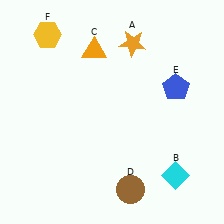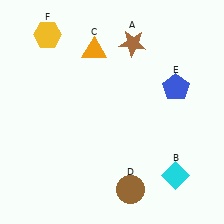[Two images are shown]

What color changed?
The star (A) changed from orange in Image 1 to brown in Image 2.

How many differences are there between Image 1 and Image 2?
There is 1 difference between the two images.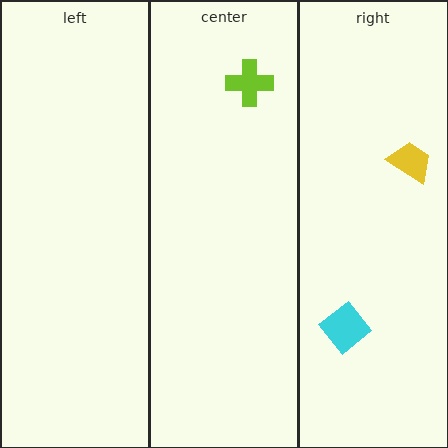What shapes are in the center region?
The lime cross.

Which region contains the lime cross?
The center region.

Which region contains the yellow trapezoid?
The right region.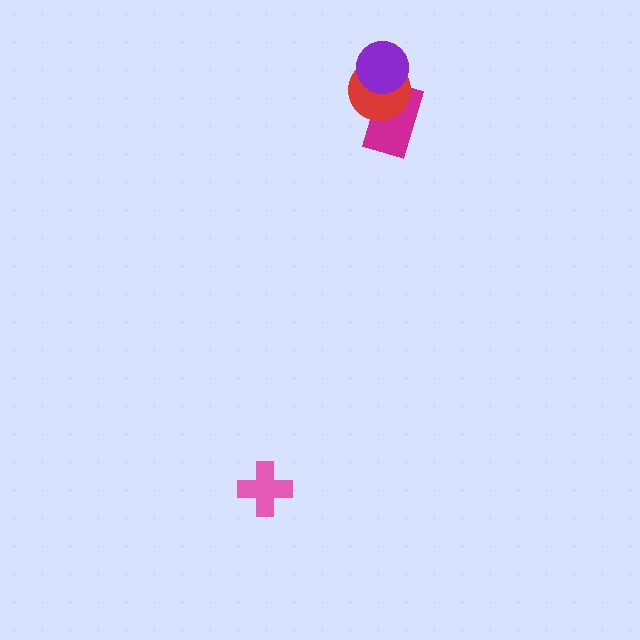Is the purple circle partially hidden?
No, no other shape covers it.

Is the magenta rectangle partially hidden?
Yes, it is partially covered by another shape.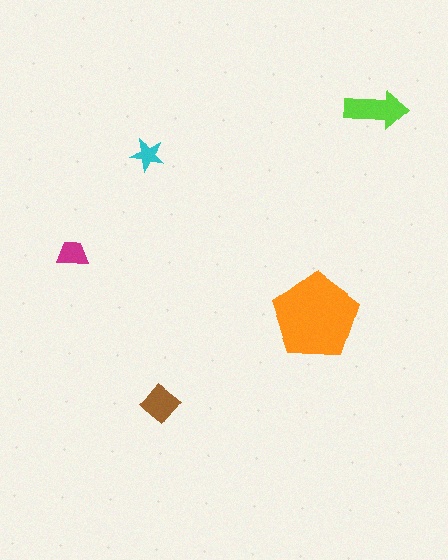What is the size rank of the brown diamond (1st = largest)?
3rd.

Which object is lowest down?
The brown diamond is bottommost.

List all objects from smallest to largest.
The cyan star, the magenta trapezoid, the brown diamond, the lime arrow, the orange pentagon.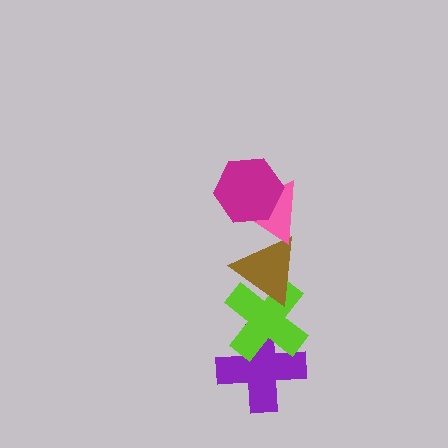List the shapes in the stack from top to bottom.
From top to bottom: the magenta hexagon, the pink triangle, the brown triangle, the lime cross, the purple cross.